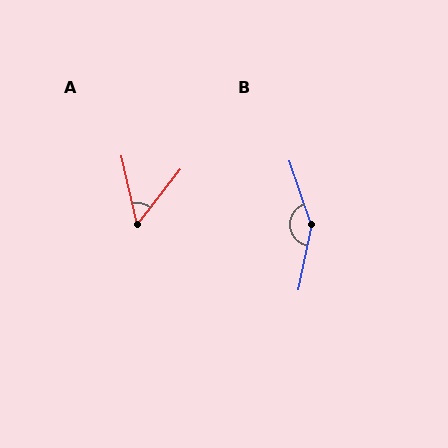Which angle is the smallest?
A, at approximately 51 degrees.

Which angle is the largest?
B, at approximately 150 degrees.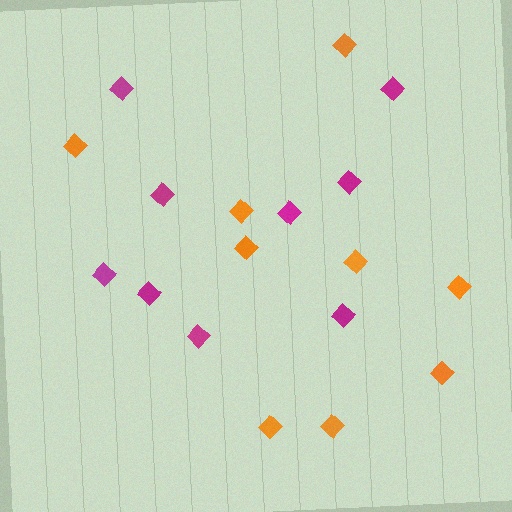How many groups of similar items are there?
There are 2 groups: one group of magenta diamonds (9) and one group of orange diamonds (9).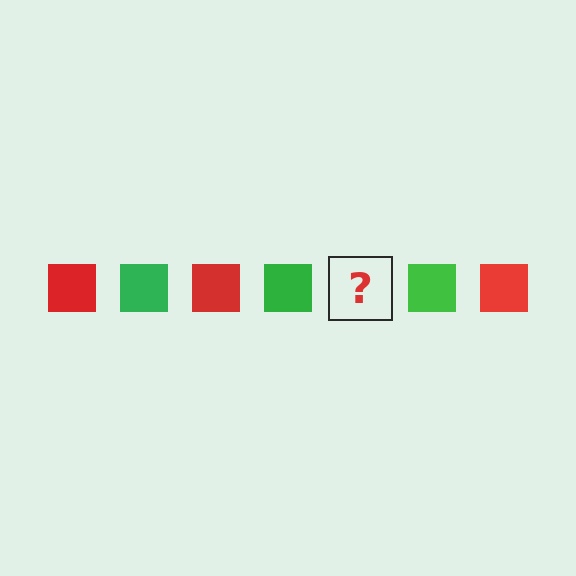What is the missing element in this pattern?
The missing element is a red square.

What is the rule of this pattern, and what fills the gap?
The rule is that the pattern cycles through red, green squares. The gap should be filled with a red square.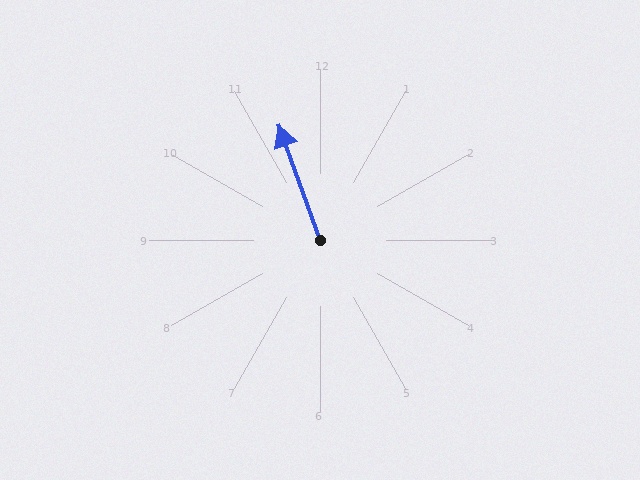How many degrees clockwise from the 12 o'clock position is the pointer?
Approximately 340 degrees.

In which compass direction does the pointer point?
North.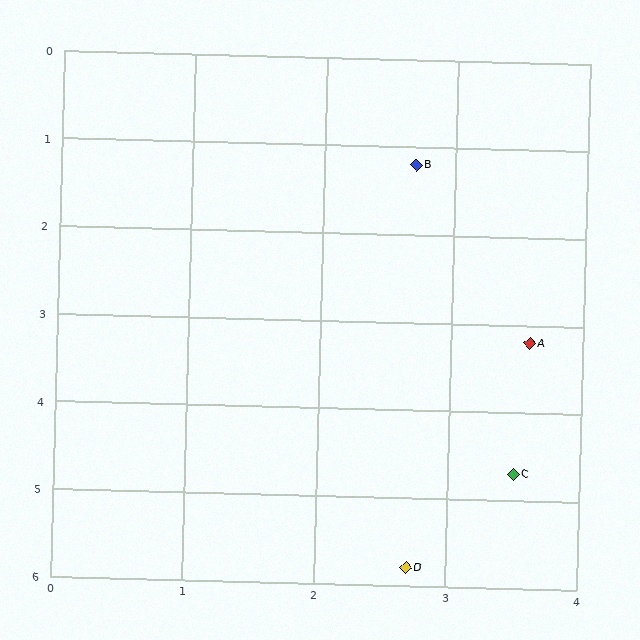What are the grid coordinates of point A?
Point A is at approximately (3.6, 3.2).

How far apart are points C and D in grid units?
Points C and D are about 1.4 grid units apart.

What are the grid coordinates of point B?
Point B is at approximately (2.7, 1.2).